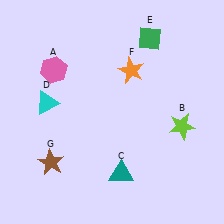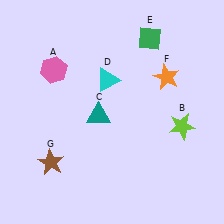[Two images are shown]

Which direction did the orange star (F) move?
The orange star (F) moved right.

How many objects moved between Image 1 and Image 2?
3 objects moved between the two images.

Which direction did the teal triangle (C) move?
The teal triangle (C) moved up.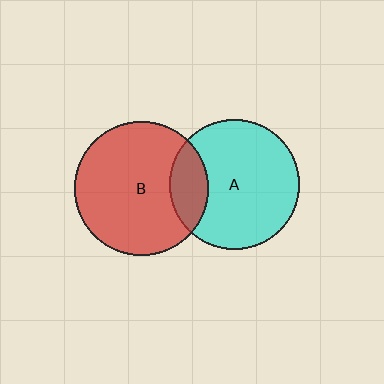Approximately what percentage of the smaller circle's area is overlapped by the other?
Approximately 20%.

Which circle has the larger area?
Circle B (red).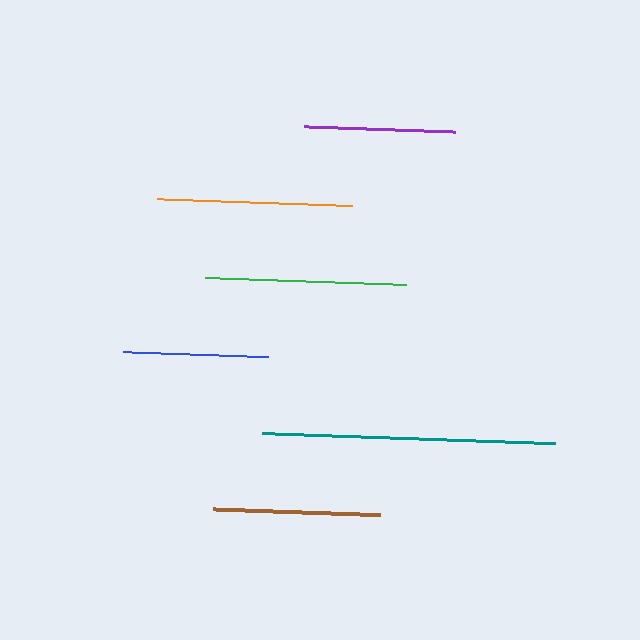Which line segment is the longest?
The teal line is the longest at approximately 292 pixels.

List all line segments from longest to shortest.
From longest to shortest: teal, green, orange, brown, purple, blue.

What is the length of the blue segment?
The blue segment is approximately 144 pixels long.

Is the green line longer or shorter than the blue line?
The green line is longer than the blue line.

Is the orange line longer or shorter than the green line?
The green line is longer than the orange line.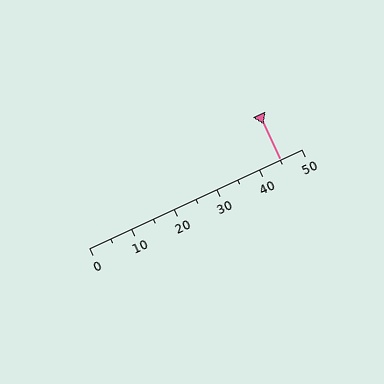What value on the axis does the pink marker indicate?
The marker indicates approximately 45.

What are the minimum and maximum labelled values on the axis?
The axis runs from 0 to 50.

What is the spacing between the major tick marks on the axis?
The major ticks are spaced 10 apart.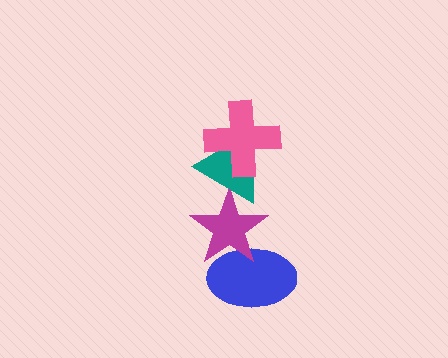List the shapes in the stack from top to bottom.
From top to bottom: the pink cross, the teal triangle, the magenta star, the blue ellipse.